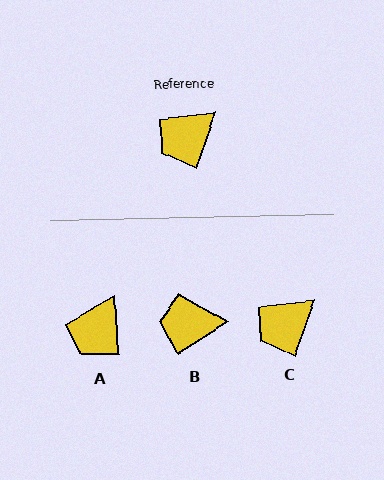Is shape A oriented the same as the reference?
No, it is off by about 23 degrees.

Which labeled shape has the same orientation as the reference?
C.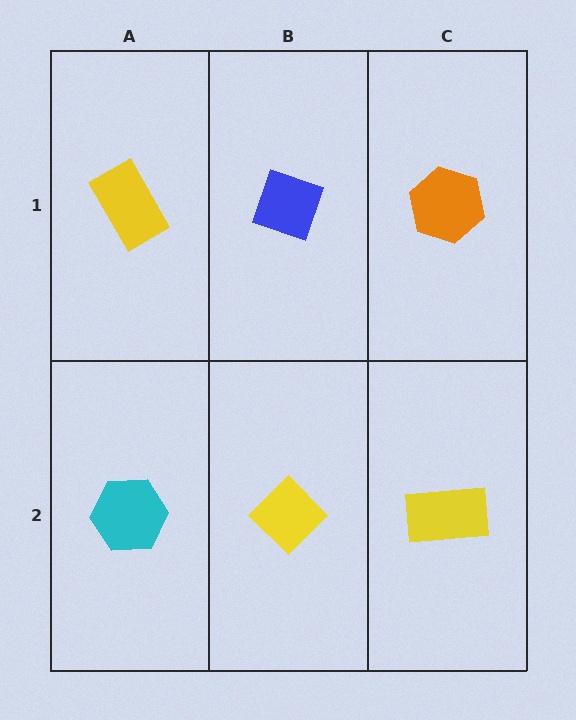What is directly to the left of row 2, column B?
A cyan hexagon.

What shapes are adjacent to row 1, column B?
A yellow diamond (row 2, column B), a yellow rectangle (row 1, column A), an orange hexagon (row 1, column C).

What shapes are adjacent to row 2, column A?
A yellow rectangle (row 1, column A), a yellow diamond (row 2, column B).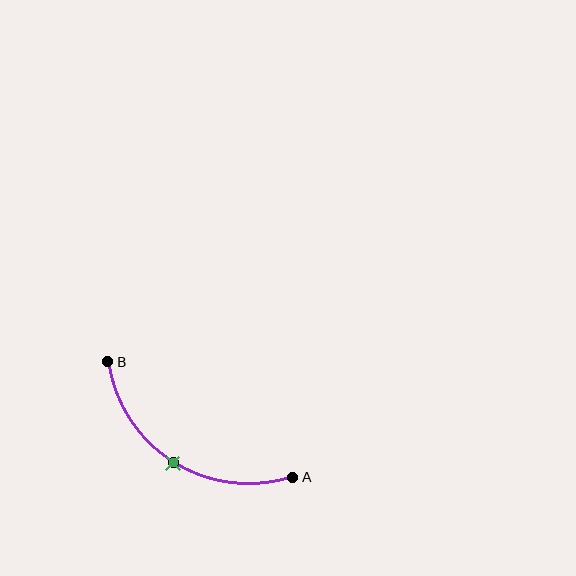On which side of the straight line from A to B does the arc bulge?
The arc bulges below the straight line connecting A and B.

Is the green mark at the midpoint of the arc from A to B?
Yes. The green mark lies on the arc at equal arc-length from both A and B — it is the arc midpoint.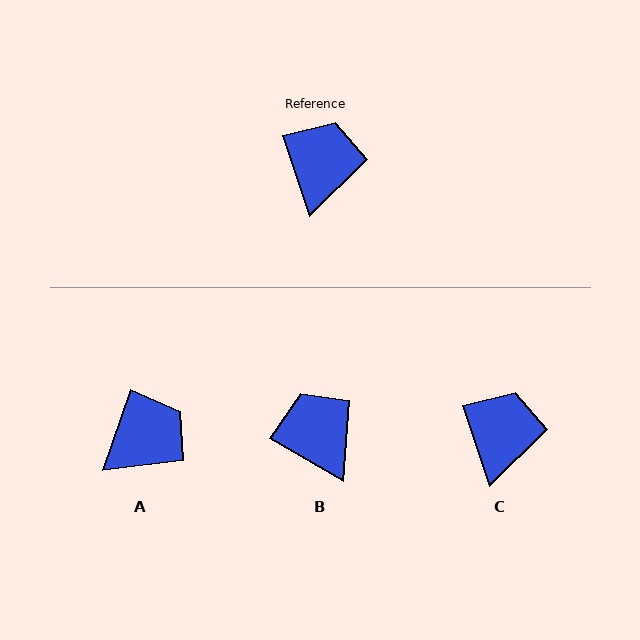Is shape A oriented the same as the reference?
No, it is off by about 37 degrees.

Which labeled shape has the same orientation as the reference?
C.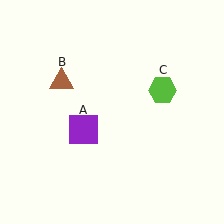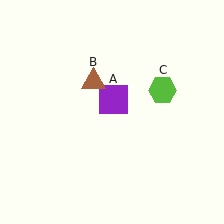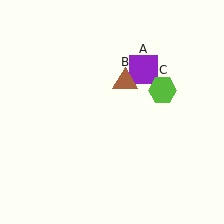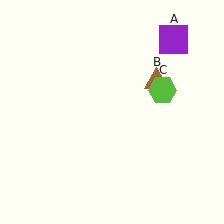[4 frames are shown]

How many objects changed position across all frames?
2 objects changed position: purple square (object A), brown triangle (object B).